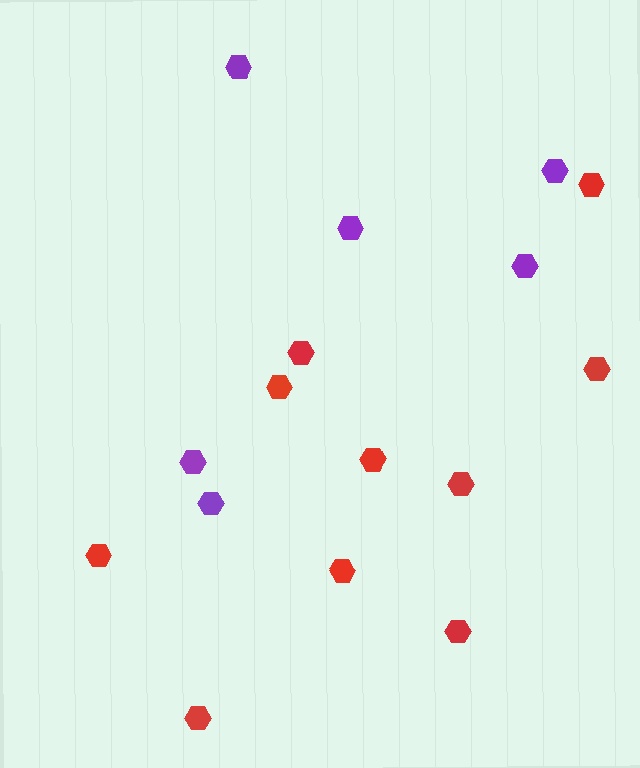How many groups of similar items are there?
There are 2 groups: one group of purple hexagons (6) and one group of red hexagons (10).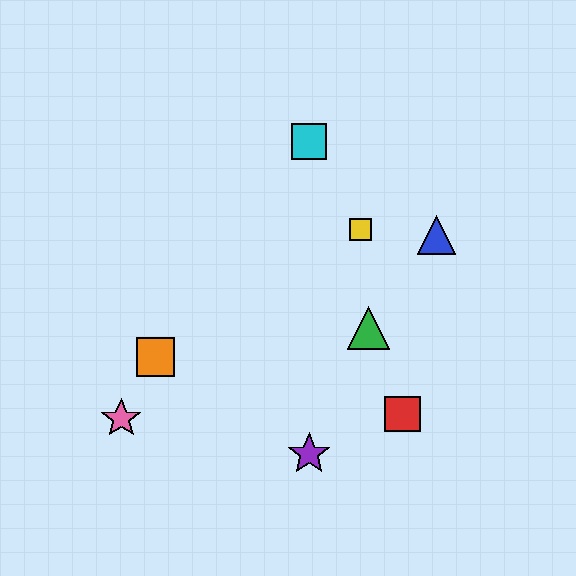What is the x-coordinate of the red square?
The red square is at x≈403.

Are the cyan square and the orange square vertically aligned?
No, the cyan square is at x≈309 and the orange square is at x≈156.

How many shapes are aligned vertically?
2 shapes (the purple star, the cyan square) are aligned vertically.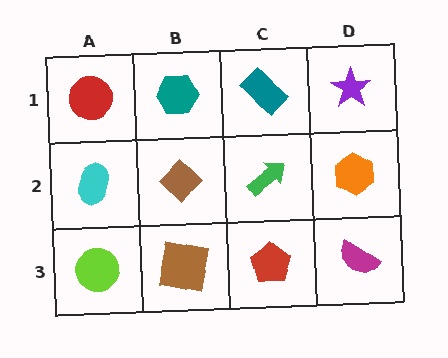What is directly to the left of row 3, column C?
A brown square.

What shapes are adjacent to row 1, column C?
A green arrow (row 2, column C), a teal hexagon (row 1, column B), a purple star (row 1, column D).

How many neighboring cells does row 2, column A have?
3.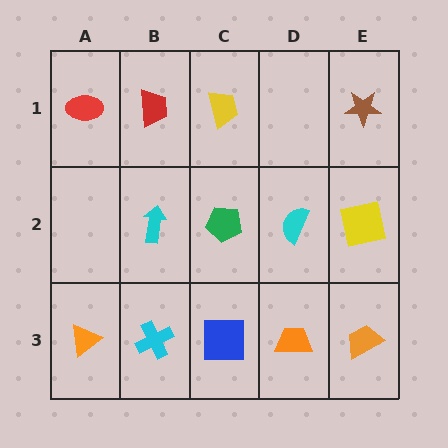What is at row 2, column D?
A cyan semicircle.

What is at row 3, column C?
A blue square.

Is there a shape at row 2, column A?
No, that cell is empty.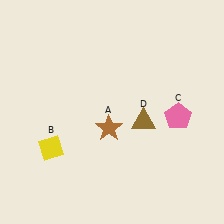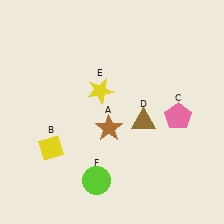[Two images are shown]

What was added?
A yellow star (E), a lime circle (F) were added in Image 2.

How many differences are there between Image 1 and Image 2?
There are 2 differences between the two images.